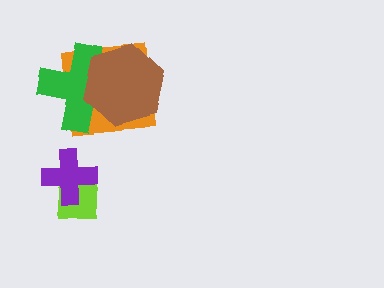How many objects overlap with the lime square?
1 object overlaps with the lime square.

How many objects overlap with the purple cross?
1 object overlaps with the purple cross.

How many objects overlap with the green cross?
2 objects overlap with the green cross.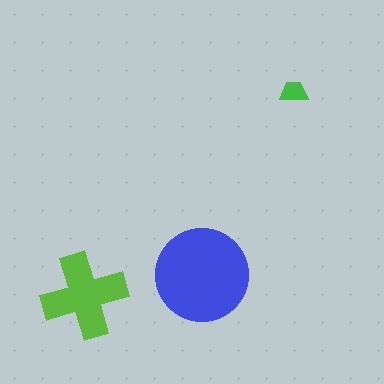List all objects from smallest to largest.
The green trapezoid, the lime cross, the blue circle.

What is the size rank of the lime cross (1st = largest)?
2nd.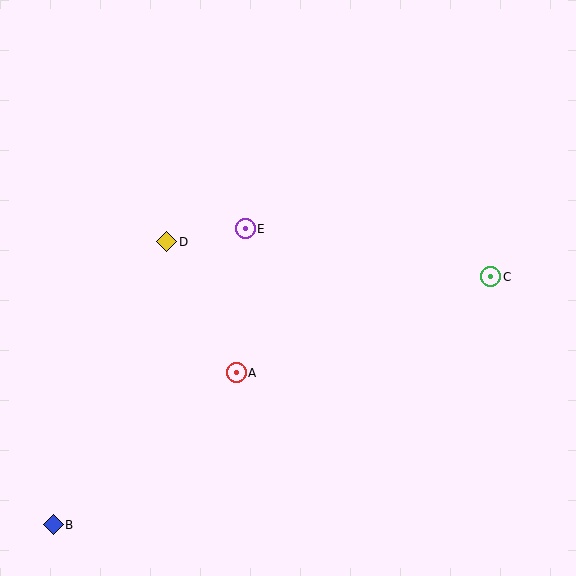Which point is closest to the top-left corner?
Point D is closest to the top-left corner.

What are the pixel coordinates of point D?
Point D is at (167, 242).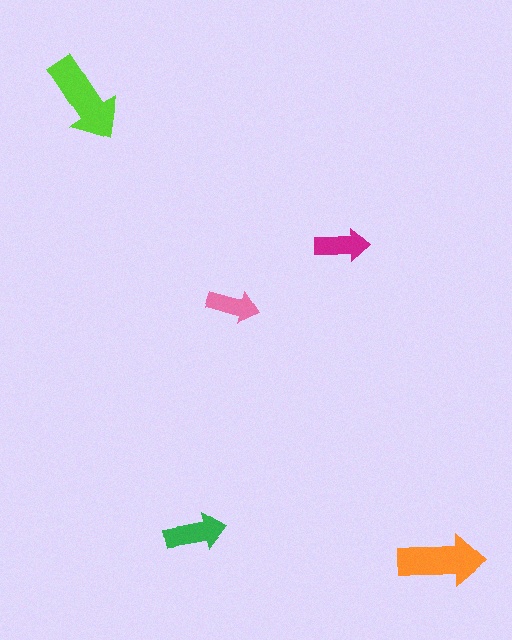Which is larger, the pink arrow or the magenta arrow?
The magenta one.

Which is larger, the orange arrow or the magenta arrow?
The orange one.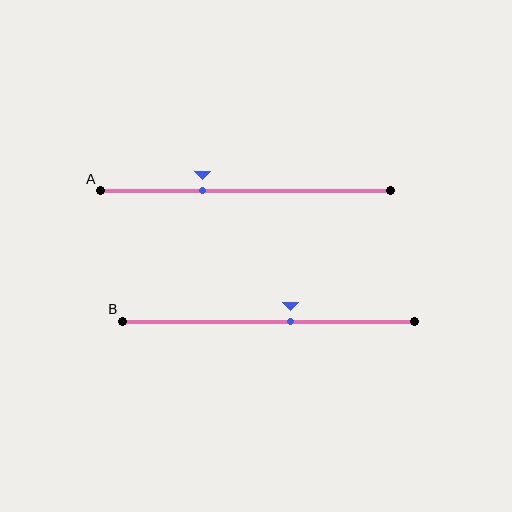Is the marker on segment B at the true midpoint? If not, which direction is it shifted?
No, the marker on segment B is shifted to the right by about 8% of the segment length.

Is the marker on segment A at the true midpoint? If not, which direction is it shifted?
No, the marker on segment A is shifted to the left by about 15% of the segment length.